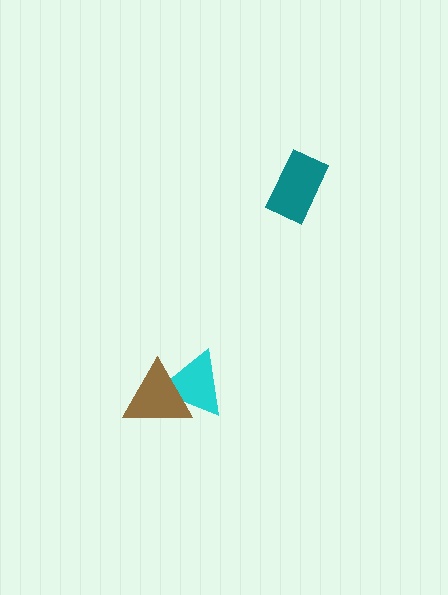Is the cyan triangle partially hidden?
Yes, it is partially covered by another shape.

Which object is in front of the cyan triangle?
The brown triangle is in front of the cyan triangle.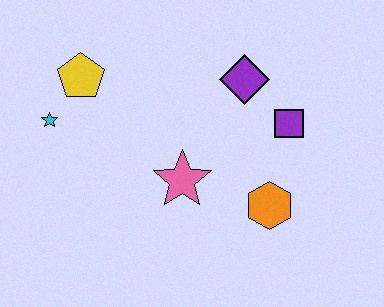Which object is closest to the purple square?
The purple diamond is closest to the purple square.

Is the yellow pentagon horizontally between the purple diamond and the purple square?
No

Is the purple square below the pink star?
No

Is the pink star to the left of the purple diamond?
Yes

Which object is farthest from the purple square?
The cyan star is farthest from the purple square.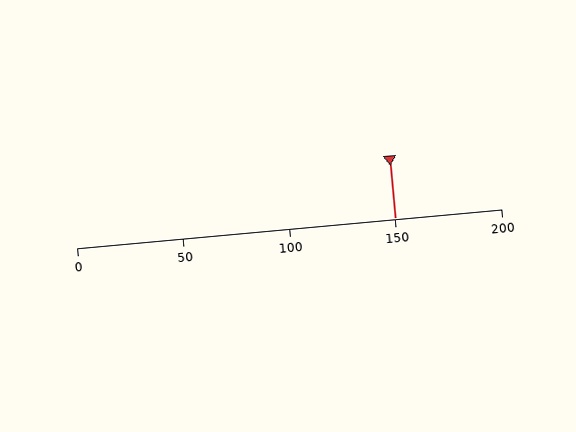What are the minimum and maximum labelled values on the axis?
The axis runs from 0 to 200.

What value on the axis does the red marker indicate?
The marker indicates approximately 150.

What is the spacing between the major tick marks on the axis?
The major ticks are spaced 50 apart.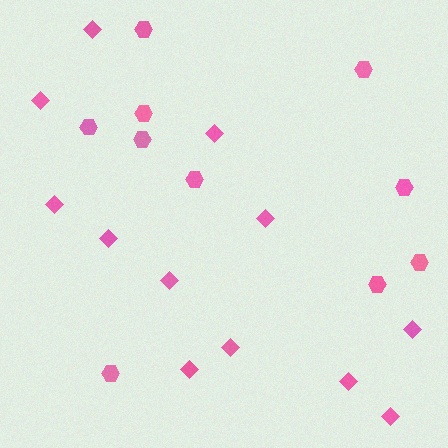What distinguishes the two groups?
There are 2 groups: one group of diamonds (12) and one group of hexagons (10).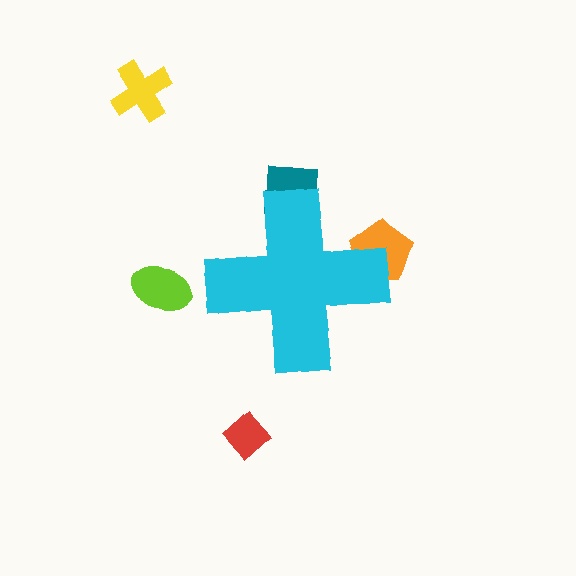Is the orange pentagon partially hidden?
Yes, the orange pentagon is partially hidden behind the cyan cross.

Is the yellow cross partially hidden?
No, the yellow cross is fully visible.